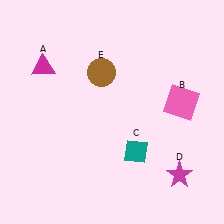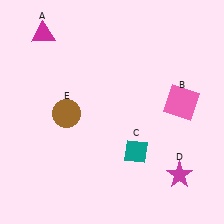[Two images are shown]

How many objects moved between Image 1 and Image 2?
2 objects moved between the two images.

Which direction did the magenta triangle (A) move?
The magenta triangle (A) moved up.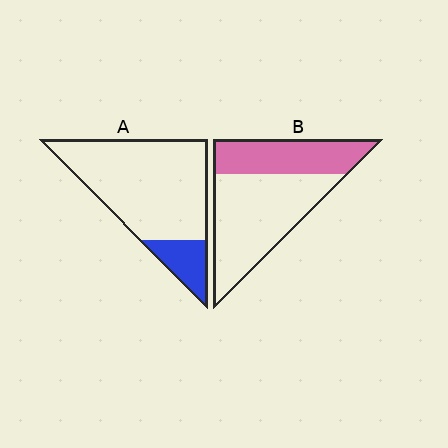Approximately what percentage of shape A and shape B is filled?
A is approximately 15% and B is approximately 35%.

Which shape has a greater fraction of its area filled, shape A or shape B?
Shape B.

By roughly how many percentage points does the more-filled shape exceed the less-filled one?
By roughly 20 percentage points (B over A).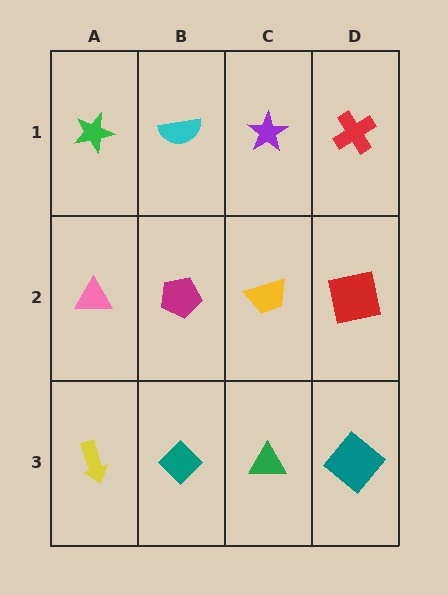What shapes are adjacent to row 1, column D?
A red square (row 2, column D), a purple star (row 1, column C).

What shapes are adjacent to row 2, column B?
A cyan semicircle (row 1, column B), a teal diamond (row 3, column B), a pink triangle (row 2, column A), a yellow trapezoid (row 2, column C).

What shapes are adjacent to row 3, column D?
A red square (row 2, column D), a green triangle (row 3, column C).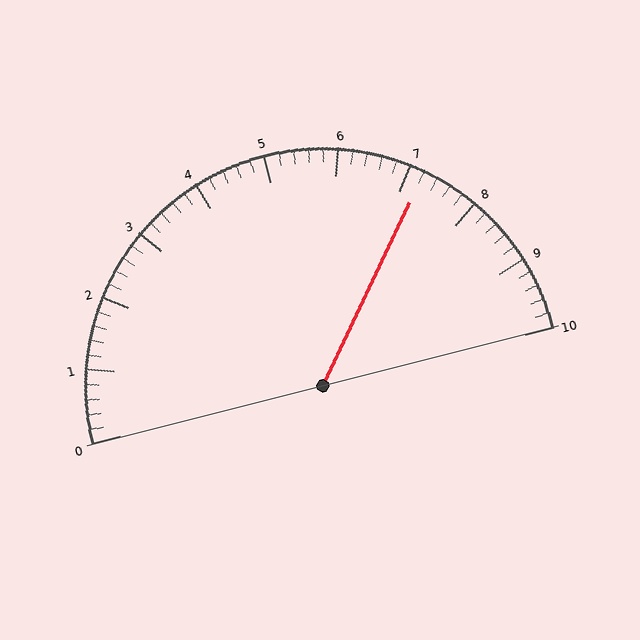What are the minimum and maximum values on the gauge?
The gauge ranges from 0 to 10.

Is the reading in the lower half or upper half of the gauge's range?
The reading is in the upper half of the range (0 to 10).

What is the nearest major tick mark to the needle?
The nearest major tick mark is 7.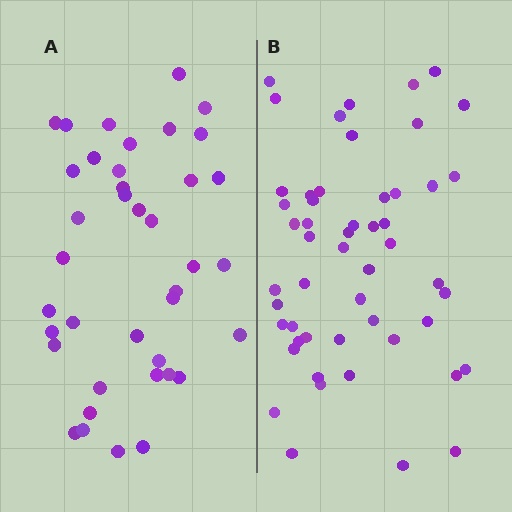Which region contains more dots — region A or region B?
Region B (the right region) has more dots.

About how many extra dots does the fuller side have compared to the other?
Region B has approximately 15 more dots than region A.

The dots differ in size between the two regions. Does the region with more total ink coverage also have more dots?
No. Region A has more total ink coverage because its dots are larger, but region B actually contains more individual dots. Total area can be misleading — the number of items is what matters here.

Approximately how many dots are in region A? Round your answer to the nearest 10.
About 40 dots. (The exact count is 39, which rounds to 40.)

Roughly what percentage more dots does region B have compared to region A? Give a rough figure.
About 35% more.